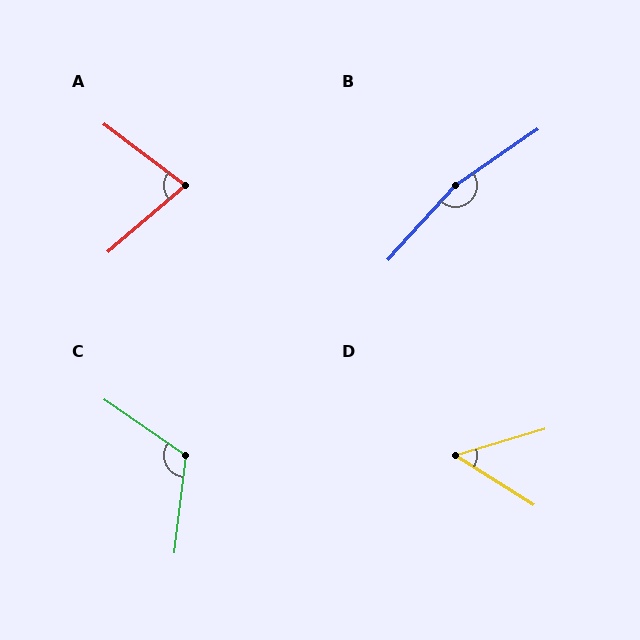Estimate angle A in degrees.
Approximately 78 degrees.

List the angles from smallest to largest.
D (49°), A (78°), C (118°), B (167°).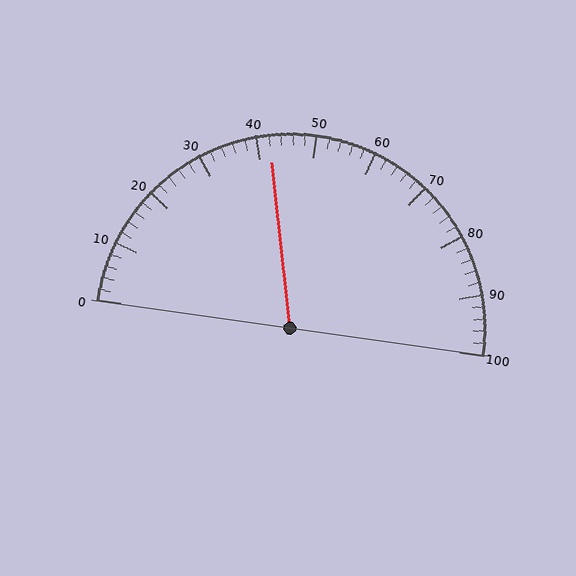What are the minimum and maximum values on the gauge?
The gauge ranges from 0 to 100.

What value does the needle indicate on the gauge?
The needle indicates approximately 42.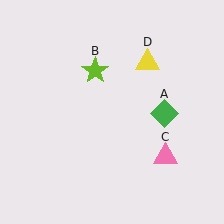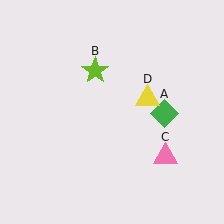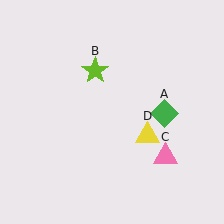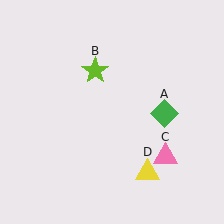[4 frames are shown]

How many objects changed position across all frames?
1 object changed position: yellow triangle (object D).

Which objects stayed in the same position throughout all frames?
Green diamond (object A) and lime star (object B) and pink triangle (object C) remained stationary.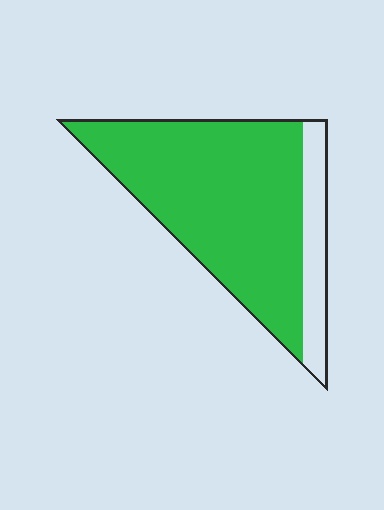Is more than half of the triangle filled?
Yes.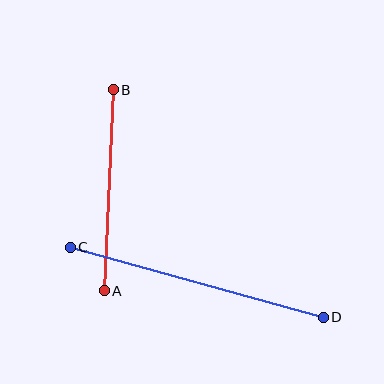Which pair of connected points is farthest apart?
Points C and D are farthest apart.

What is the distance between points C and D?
The distance is approximately 262 pixels.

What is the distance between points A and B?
The distance is approximately 201 pixels.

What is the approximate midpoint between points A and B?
The midpoint is at approximately (109, 190) pixels.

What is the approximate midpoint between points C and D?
The midpoint is at approximately (197, 282) pixels.